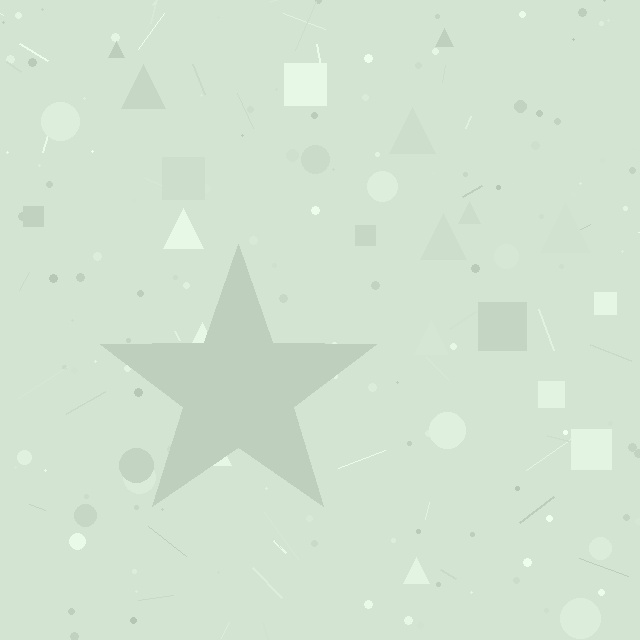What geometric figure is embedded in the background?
A star is embedded in the background.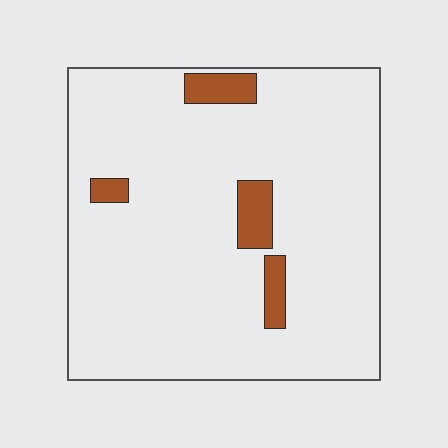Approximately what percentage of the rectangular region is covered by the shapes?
Approximately 5%.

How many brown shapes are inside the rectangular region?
4.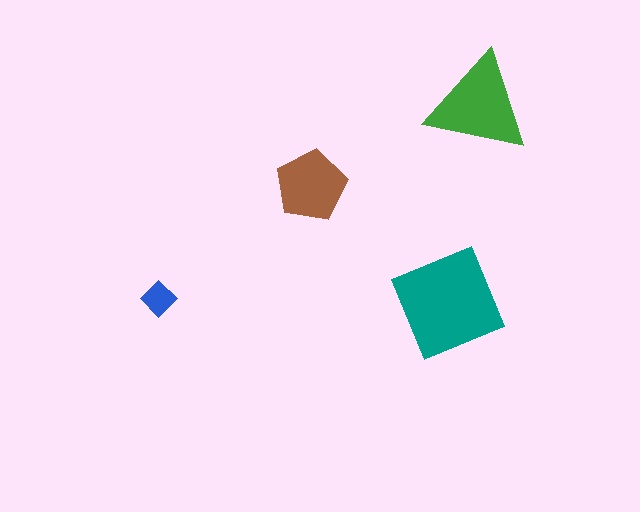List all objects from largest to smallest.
The teal square, the green triangle, the brown pentagon, the blue diamond.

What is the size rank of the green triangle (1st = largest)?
2nd.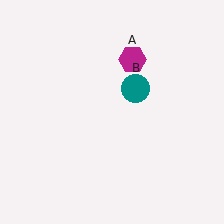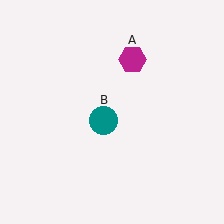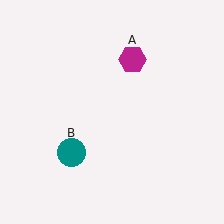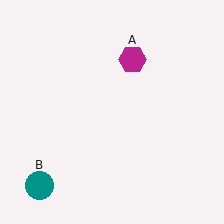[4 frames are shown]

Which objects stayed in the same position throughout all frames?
Magenta hexagon (object A) remained stationary.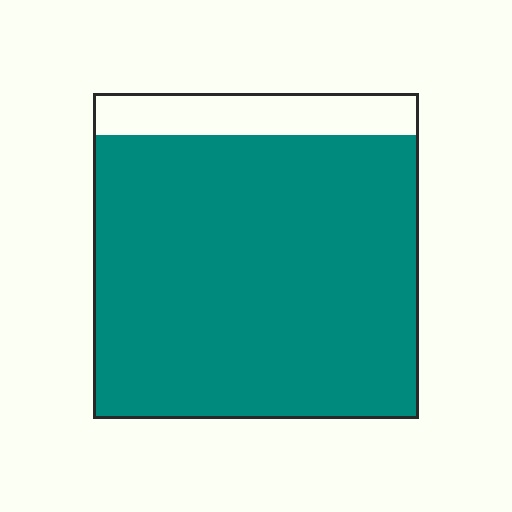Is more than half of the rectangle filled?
Yes.